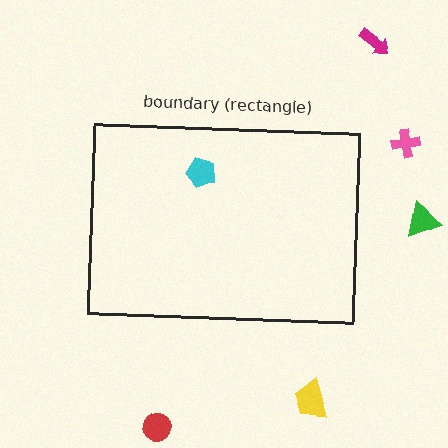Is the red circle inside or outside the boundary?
Outside.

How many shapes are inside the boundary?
1 inside, 5 outside.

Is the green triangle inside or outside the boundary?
Outside.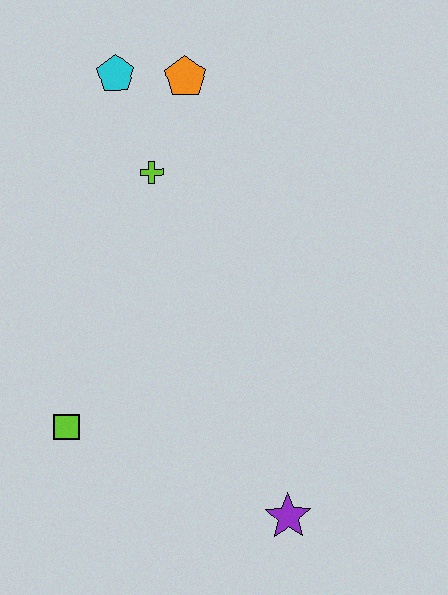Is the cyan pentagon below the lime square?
No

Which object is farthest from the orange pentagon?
The purple star is farthest from the orange pentagon.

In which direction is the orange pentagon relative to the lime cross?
The orange pentagon is above the lime cross.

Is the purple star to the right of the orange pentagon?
Yes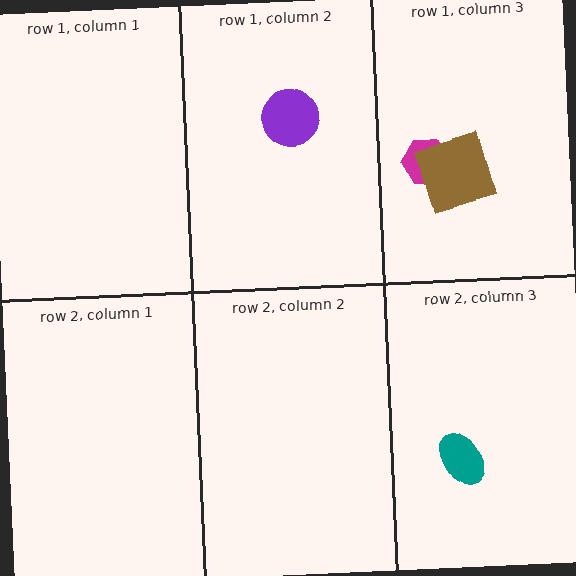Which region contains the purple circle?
The row 1, column 2 region.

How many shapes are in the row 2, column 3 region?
1.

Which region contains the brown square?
The row 1, column 3 region.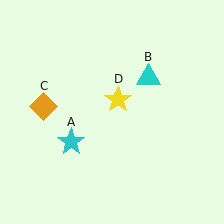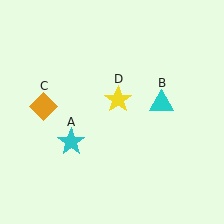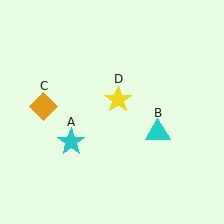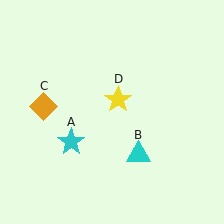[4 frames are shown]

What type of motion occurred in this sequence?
The cyan triangle (object B) rotated clockwise around the center of the scene.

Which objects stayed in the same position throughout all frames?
Cyan star (object A) and orange diamond (object C) and yellow star (object D) remained stationary.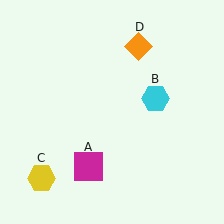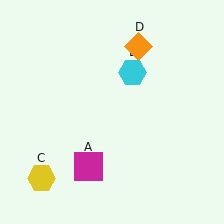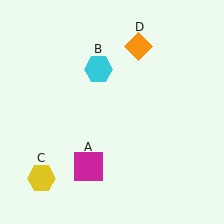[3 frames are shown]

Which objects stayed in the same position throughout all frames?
Magenta square (object A) and yellow hexagon (object C) and orange diamond (object D) remained stationary.